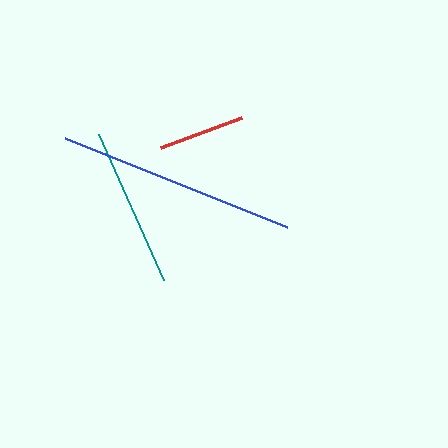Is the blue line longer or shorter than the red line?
The blue line is longer than the red line.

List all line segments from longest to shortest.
From longest to shortest: blue, teal, red.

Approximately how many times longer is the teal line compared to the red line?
The teal line is approximately 1.9 times the length of the red line.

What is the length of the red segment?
The red segment is approximately 86 pixels long.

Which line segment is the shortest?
The red line is the shortest at approximately 86 pixels.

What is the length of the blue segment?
The blue segment is approximately 239 pixels long.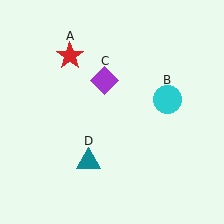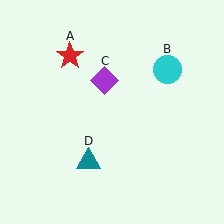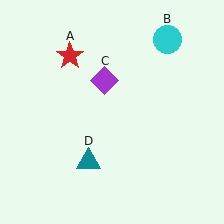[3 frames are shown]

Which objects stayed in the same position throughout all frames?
Red star (object A) and purple diamond (object C) and teal triangle (object D) remained stationary.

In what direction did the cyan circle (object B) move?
The cyan circle (object B) moved up.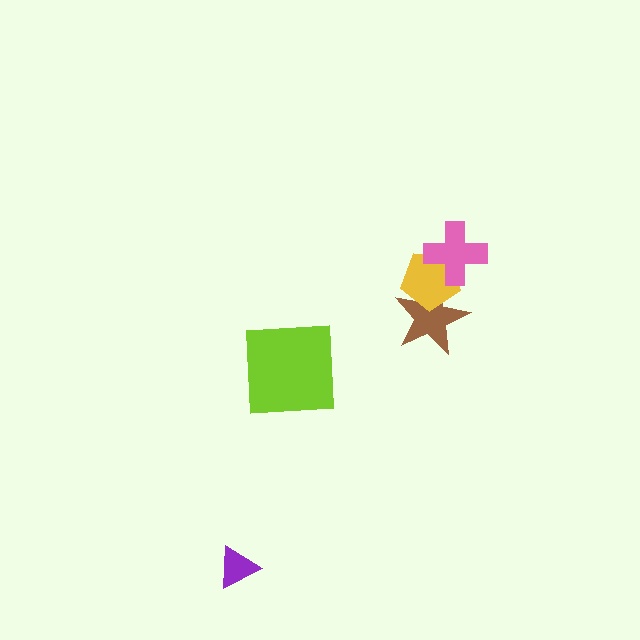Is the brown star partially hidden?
Yes, it is partially covered by another shape.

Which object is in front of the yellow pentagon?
The pink cross is in front of the yellow pentagon.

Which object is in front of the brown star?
The yellow pentagon is in front of the brown star.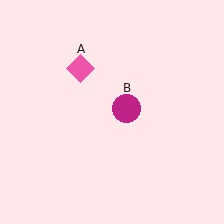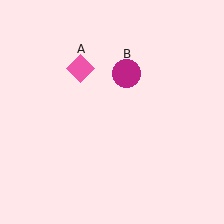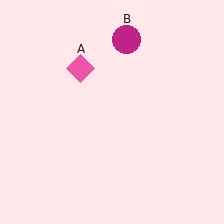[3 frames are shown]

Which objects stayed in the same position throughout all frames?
Pink diamond (object A) remained stationary.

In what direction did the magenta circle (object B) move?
The magenta circle (object B) moved up.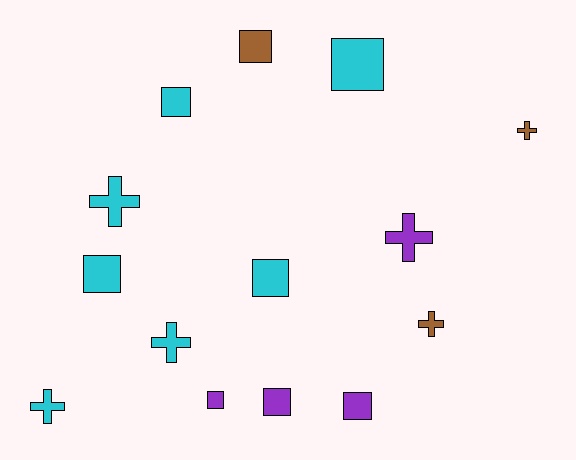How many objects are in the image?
There are 14 objects.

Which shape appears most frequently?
Square, with 8 objects.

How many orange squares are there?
There are no orange squares.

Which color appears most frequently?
Cyan, with 7 objects.